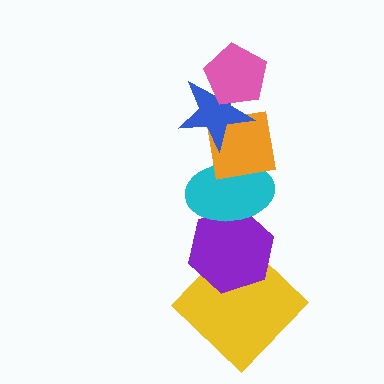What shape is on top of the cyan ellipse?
The orange square is on top of the cyan ellipse.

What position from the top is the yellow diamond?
The yellow diamond is 6th from the top.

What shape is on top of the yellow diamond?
The purple hexagon is on top of the yellow diamond.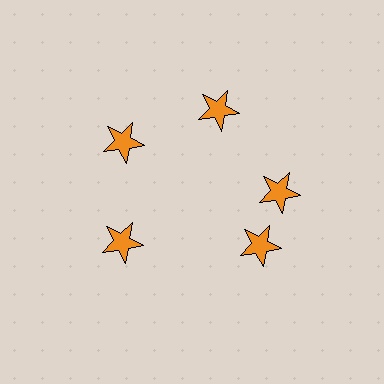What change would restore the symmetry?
The symmetry would be restored by rotating it back into even spacing with its neighbors so that all 5 stars sit at equal angles and equal distance from the center.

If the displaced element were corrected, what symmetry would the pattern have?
It would have 5-fold rotational symmetry — the pattern would map onto itself every 72 degrees.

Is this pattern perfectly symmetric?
No. The 5 orange stars are arranged in a ring, but one element near the 5 o'clock position is rotated out of alignment along the ring, breaking the 5-fold rotational symmetry.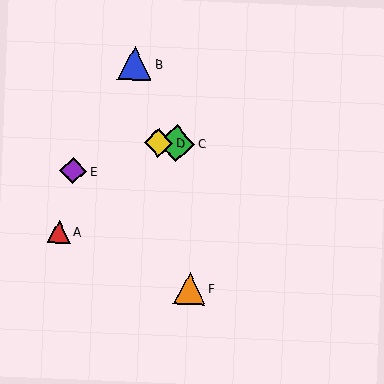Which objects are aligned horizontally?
Objects C, D are aligned horizontally.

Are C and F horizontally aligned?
No, C is at y≈143 and F is at y≈288.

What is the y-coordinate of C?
Object C is at y≈143.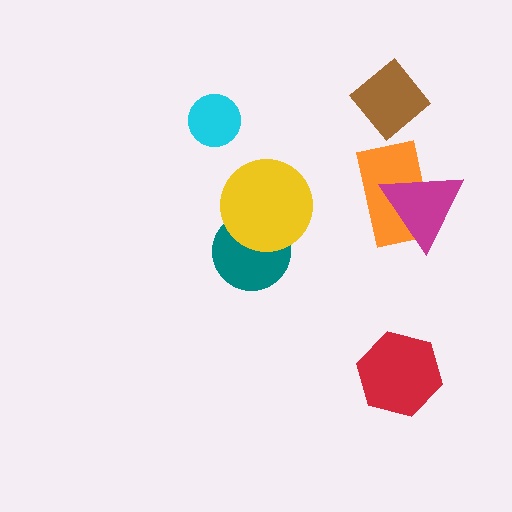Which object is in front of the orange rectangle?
The magenta triangle is in front of the orange rectangle.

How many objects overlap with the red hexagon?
0 objects overlap with the red hexagon.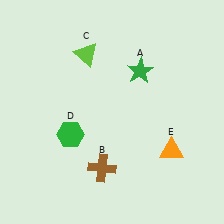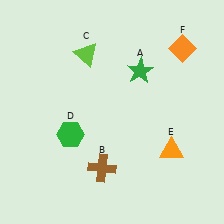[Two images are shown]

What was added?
An orange diamond (F) was added in Image 2.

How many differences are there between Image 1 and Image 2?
There is 1 difference between the two images.